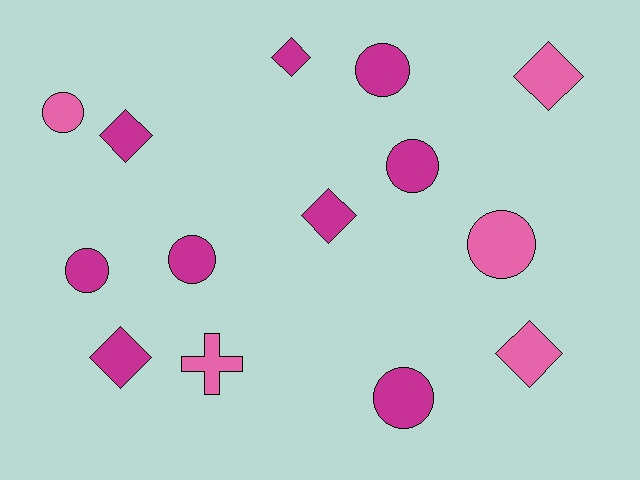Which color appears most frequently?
Magenta, with 9 objects.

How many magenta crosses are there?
There are no magenta crosses.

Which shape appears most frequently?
Circle, with 7 objects.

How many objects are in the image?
There are 14 objects.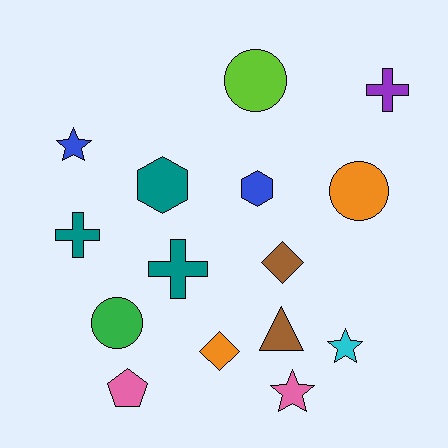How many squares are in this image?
There are no squares.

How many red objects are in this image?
There are no red objects.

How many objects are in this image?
There are 15 objects.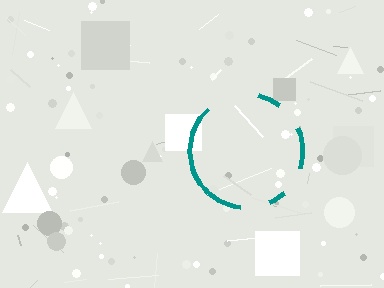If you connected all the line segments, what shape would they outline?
They would outline a circle.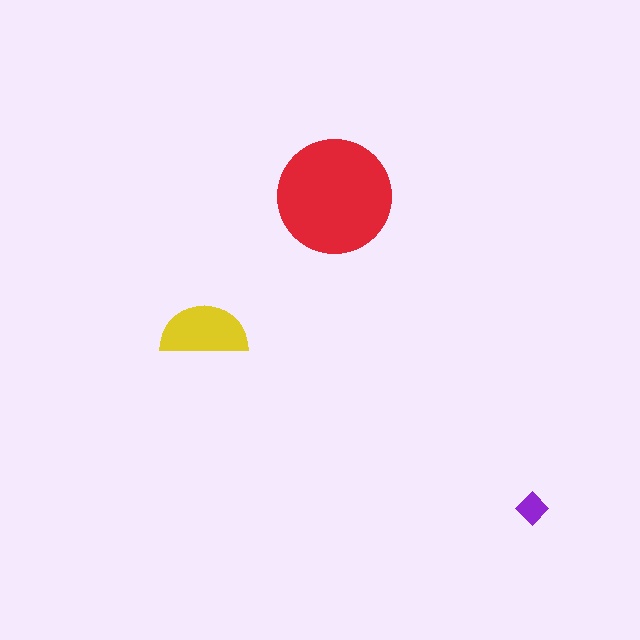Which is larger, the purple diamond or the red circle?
The red circle.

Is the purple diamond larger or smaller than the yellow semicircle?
Smaller.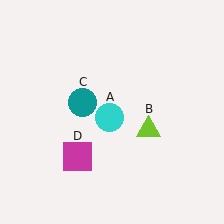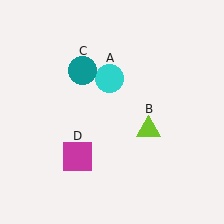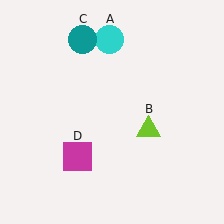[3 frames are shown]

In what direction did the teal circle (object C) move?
The teal circle (object C) moved up.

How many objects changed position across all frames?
2 objects changed position: cyan circle (object A), teal circle (object C).